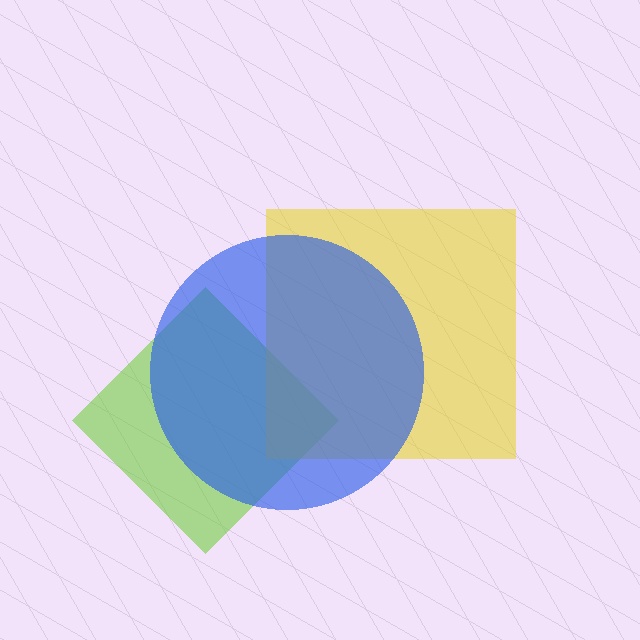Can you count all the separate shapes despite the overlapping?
Yes, there are 3 separate shapes.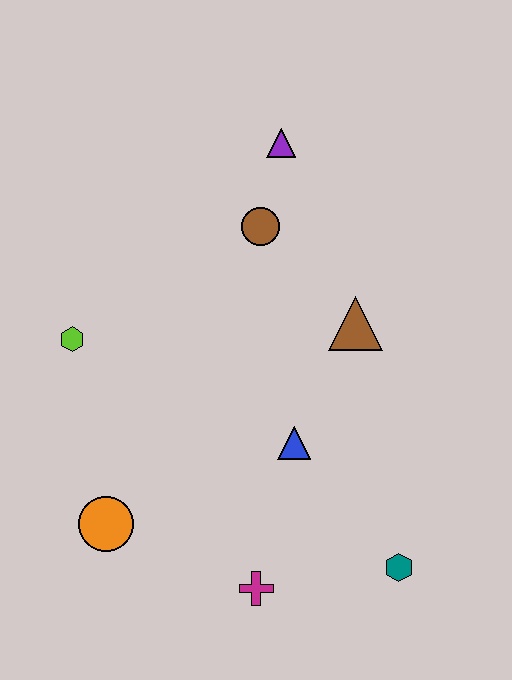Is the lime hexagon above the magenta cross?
Yes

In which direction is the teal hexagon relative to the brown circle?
The teal hexagon is below the brown circle.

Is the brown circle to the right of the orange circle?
Yes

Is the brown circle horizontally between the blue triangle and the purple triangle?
No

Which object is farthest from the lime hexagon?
The teal hexagon is farthest from the lime hexagon.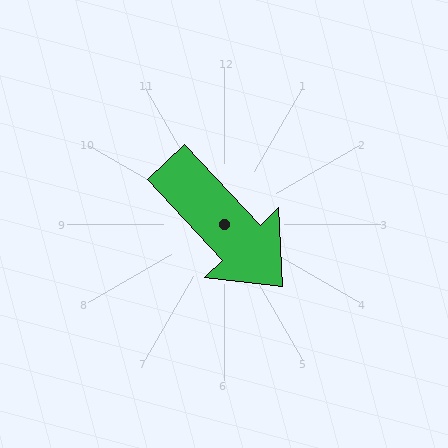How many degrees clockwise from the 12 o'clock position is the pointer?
Approximately 137 degrees.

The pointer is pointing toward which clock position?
Roughly 5 o'clock.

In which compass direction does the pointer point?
Southeast.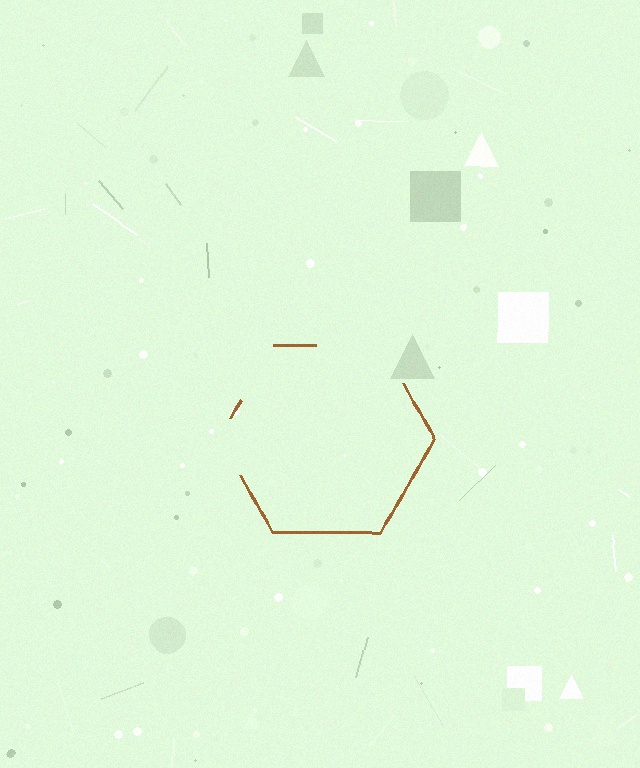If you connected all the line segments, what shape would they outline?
They would outline a hexagon.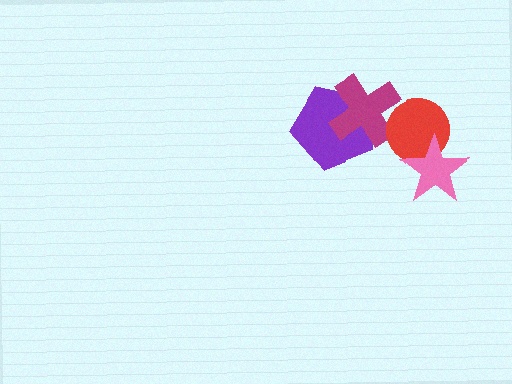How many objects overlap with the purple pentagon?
1 object overlaps with the purple pentagon.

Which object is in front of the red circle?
The pink star is in front of the red circle.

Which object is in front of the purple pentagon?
The magenta cross is in front of the purple pentagon.